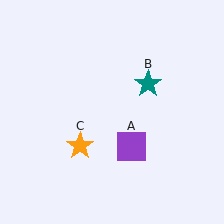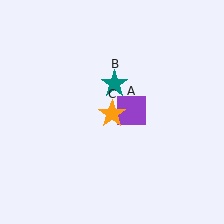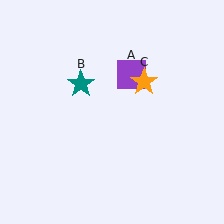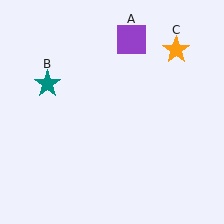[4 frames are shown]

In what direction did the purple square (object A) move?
The purple square (object A) moved up.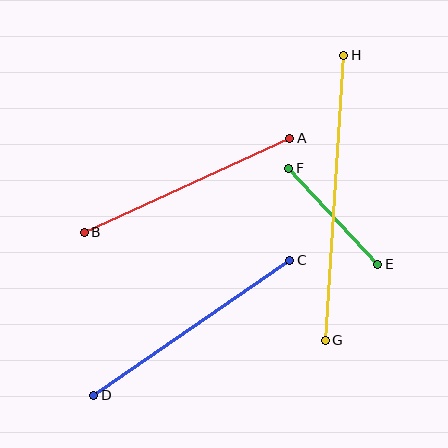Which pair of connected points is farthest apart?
Points G and H are farthest apart.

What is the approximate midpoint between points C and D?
The midpoint is at approximately (192, 328) pixels.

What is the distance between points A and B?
The distance is approximately 226 pixels.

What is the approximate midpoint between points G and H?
The midpoint is at approximately (335, 198) pixels.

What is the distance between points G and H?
The distance is approximately 286 pixels.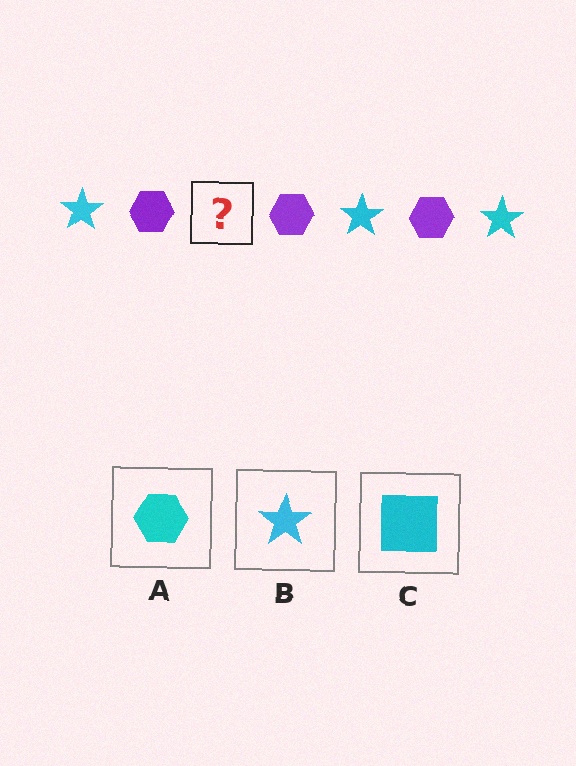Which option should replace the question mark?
Option B.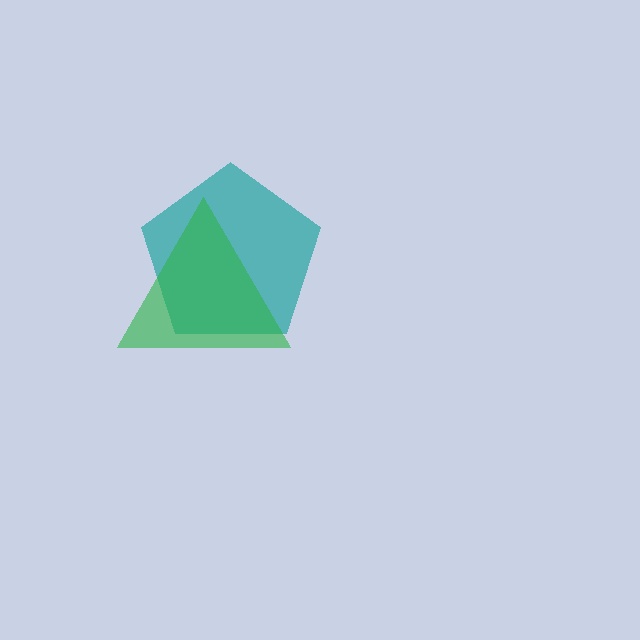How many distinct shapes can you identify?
There are 2 distinct shapes: a teal pentagon, a green triangle.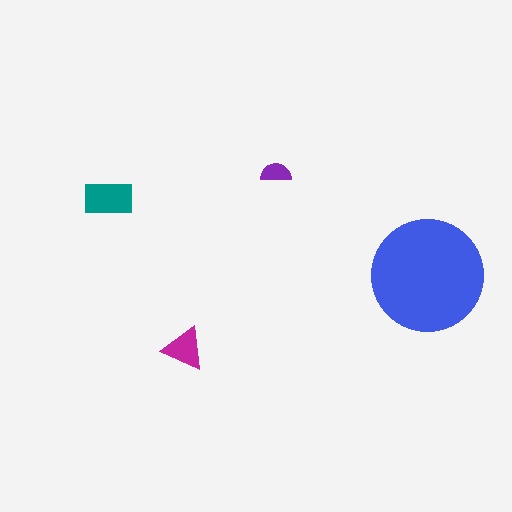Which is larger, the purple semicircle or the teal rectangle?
The teal rectangle.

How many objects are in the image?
There are 4 objects in the image.